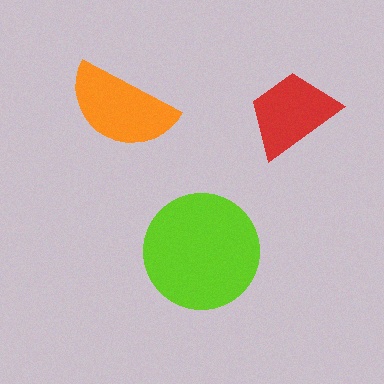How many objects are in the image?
There are 3 objects in the image.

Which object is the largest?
The lime circle.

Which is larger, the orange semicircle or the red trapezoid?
The orange semicircle.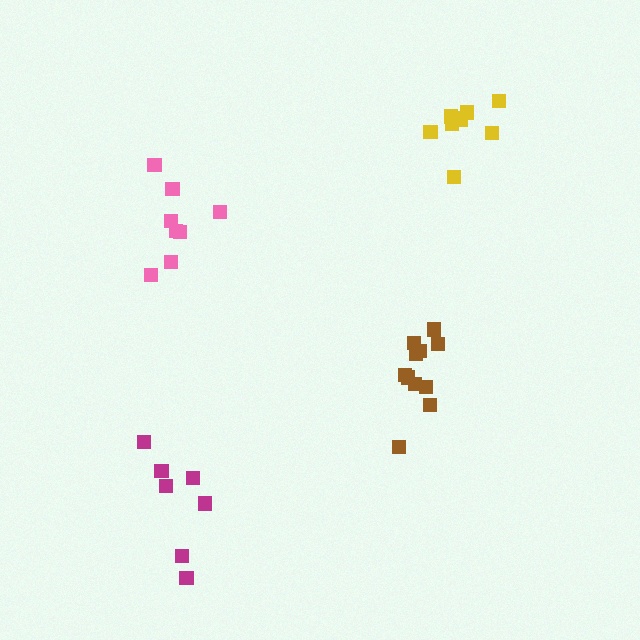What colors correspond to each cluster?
The clusters are colored: yellow, pink, brown, magenta.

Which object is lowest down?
The magenta cluster is bottommost.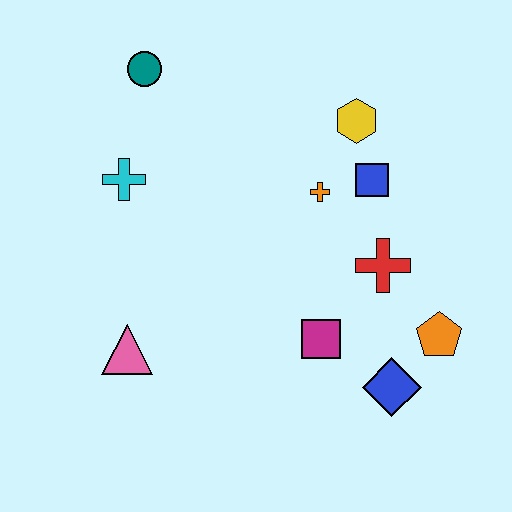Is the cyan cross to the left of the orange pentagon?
Yes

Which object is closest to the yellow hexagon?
The blue square is closest to the yellow hexagon.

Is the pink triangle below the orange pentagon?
Yes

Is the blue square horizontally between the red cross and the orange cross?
Yes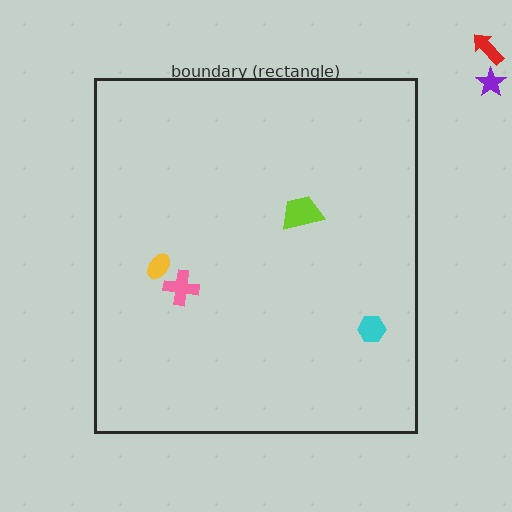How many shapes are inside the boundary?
4 inside, 2 outside.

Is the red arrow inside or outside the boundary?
Outside.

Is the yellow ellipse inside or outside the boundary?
Inside.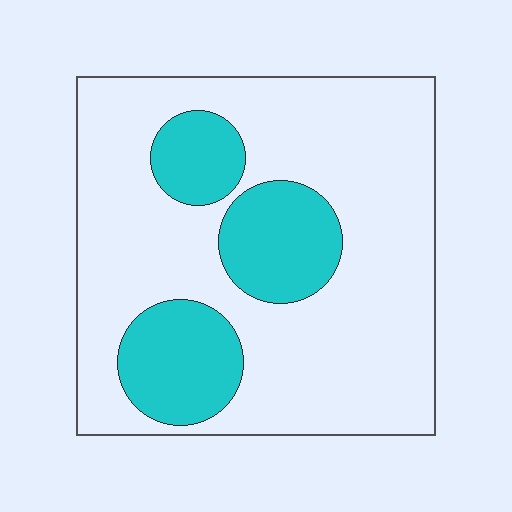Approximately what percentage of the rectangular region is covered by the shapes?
Approximately 25%.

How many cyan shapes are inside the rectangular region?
3.